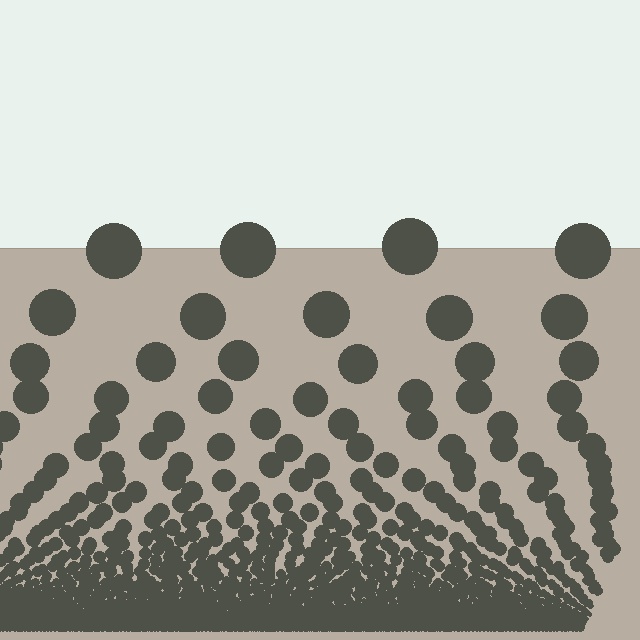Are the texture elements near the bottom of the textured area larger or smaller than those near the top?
Smaller. The gradient is inverted — elements near the bottom are smaller and denser.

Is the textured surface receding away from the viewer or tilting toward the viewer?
The surface appears to tilt toward the viewer. Texture elements get larger and sparser toward the top.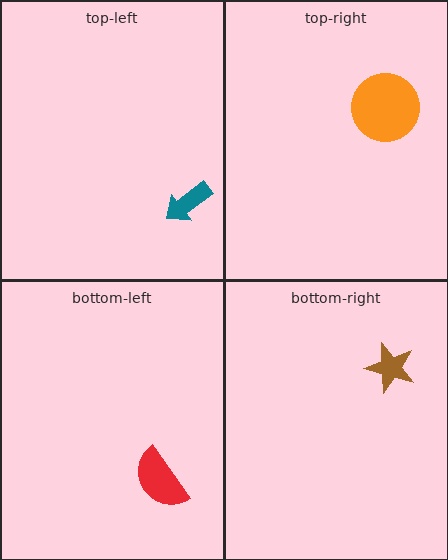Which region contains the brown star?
The bottom-right region.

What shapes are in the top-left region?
The teal arrow.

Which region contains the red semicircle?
The bottom-left region.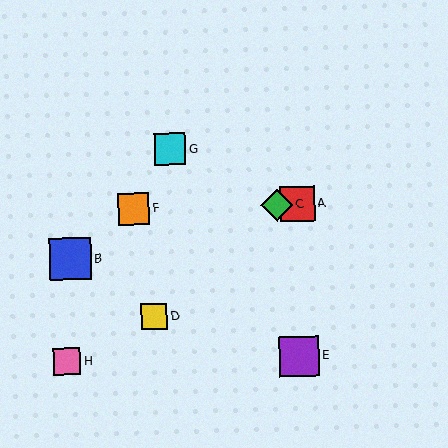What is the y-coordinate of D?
Object D is at y≈317.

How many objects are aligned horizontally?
3 objects (A, C, F) are aligned horizontally.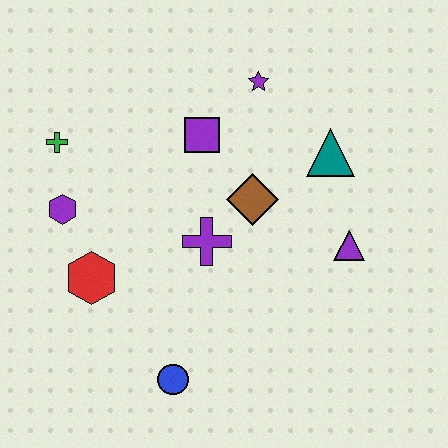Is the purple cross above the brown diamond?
No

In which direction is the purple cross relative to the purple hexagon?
The purple cross is to the right of the purple hexagon.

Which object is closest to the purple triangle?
The teal triangle is closest to the purple triangle.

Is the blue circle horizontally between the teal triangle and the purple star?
No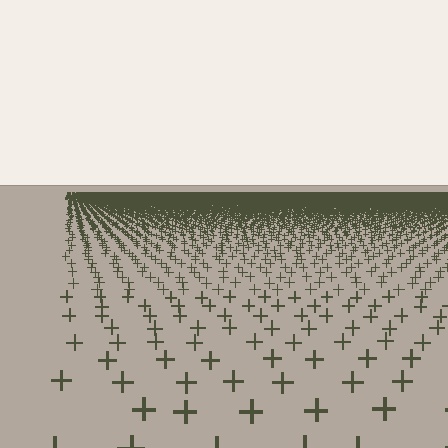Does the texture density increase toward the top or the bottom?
Density increases toward the top.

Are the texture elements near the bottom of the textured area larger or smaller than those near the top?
Larger. Near the bottom, elements are closer to the viewer and appear at a bigger on-screen size.